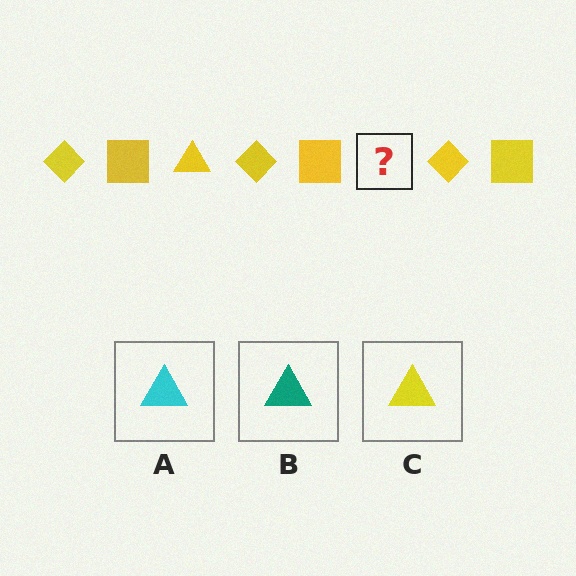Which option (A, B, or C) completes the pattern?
C.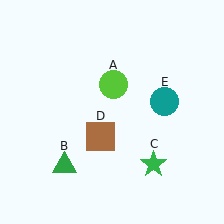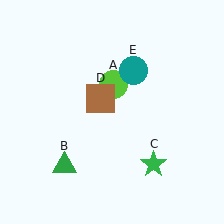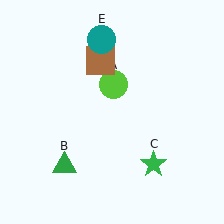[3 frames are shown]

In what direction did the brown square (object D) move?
The brown square (object D) moved up.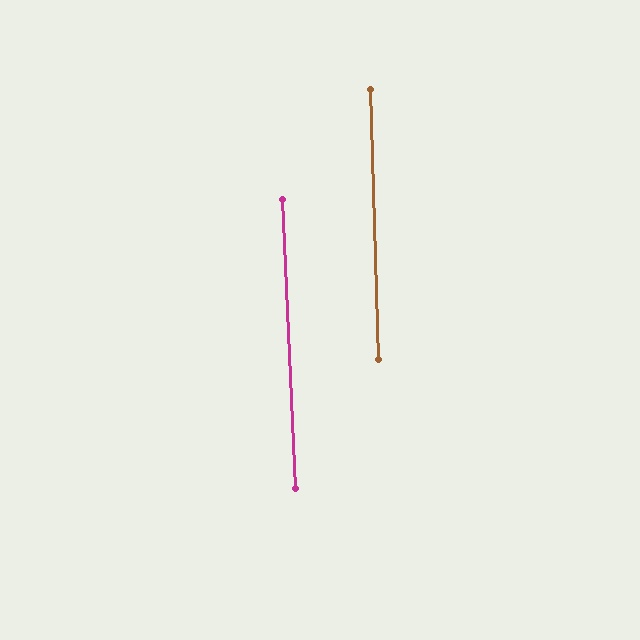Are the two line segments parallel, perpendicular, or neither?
Parallel — their directions differ by only 0.8°.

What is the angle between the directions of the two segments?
Approximately 1 degree.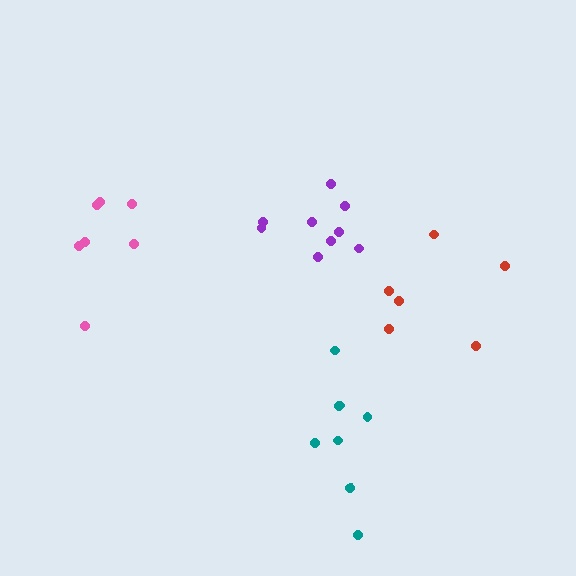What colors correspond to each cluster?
The clusters are colored: purple, teal, red, pink.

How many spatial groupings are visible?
There are 4 spatial groupings.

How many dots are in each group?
Group 1: 9 dots, Group 2: 8 dots, Group 3: 6 dots, Group 4: 7 dots (30 total).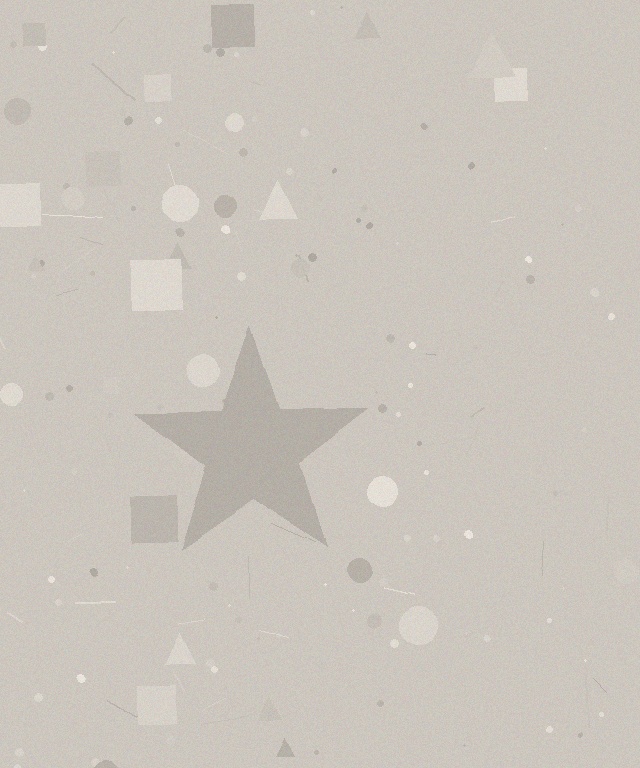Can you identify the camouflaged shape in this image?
The camouflaged shape is a star.